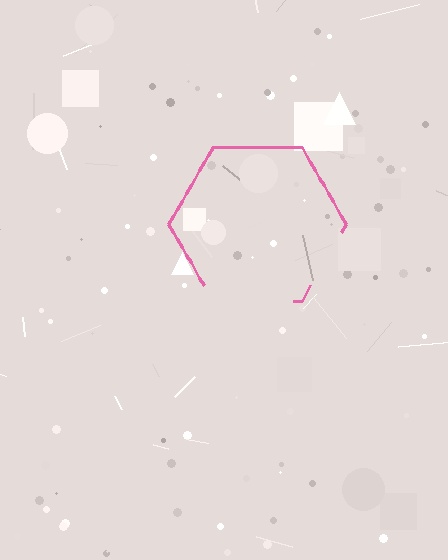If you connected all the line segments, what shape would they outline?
They would outline a hexagon.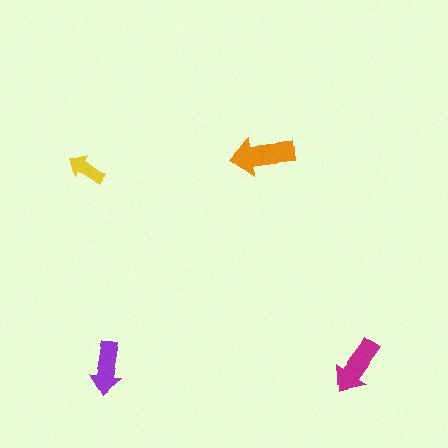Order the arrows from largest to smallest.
the orange one, the magenta one, the purple one, the yellow one.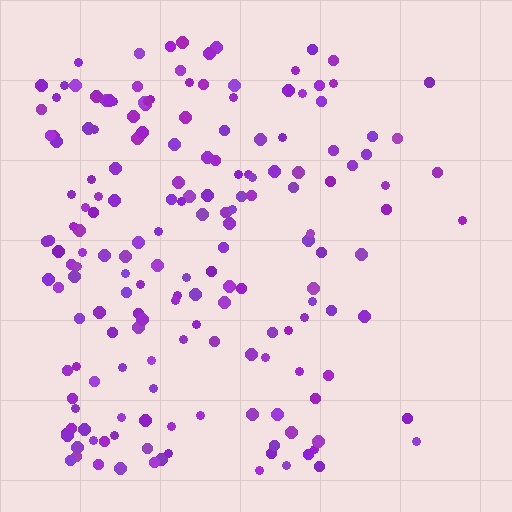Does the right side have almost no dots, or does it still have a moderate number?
Still a moderate number, just noticeably fewer than the left.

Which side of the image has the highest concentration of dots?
The left.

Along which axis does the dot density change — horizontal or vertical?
Horizontal.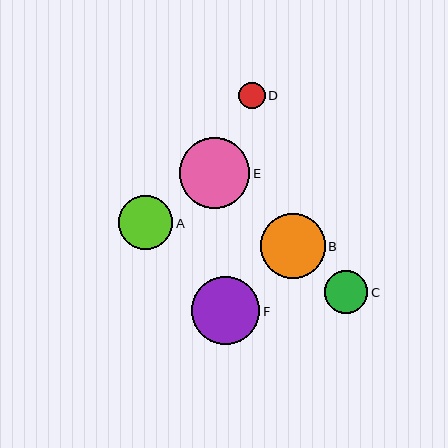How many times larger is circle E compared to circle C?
Circle E is approximately 1.6 times the size of circle C.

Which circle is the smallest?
Circle D is the smallest with a size of approximately 26 pixels.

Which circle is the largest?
Circle E is the largest with a size of approximately 71 pixels.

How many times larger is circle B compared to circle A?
Circle B is approximately 1.2 times the size of circle A.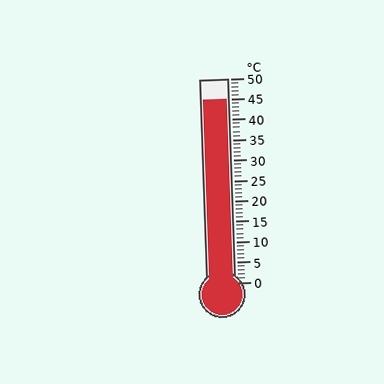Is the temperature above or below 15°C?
The temperature is above 15°C.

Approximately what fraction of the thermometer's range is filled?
The thermometer is filled to approximately 90% of its range.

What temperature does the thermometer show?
The thermometer shows approximately 45°C.